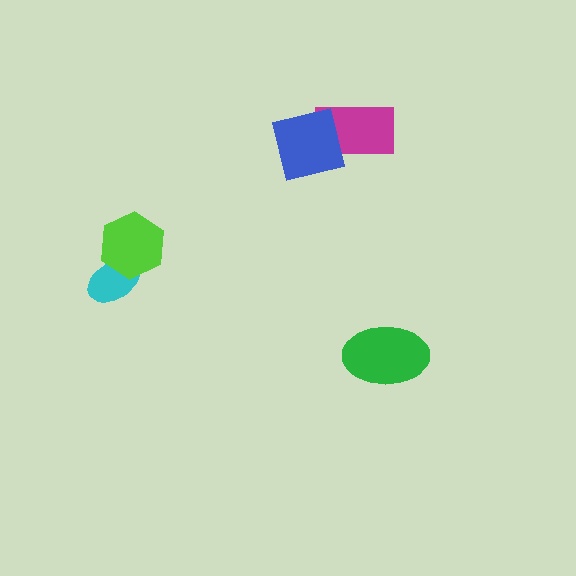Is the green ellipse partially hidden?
No, no other shape covers it.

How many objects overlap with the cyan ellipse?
1 object overlaps with the cyan ellipse.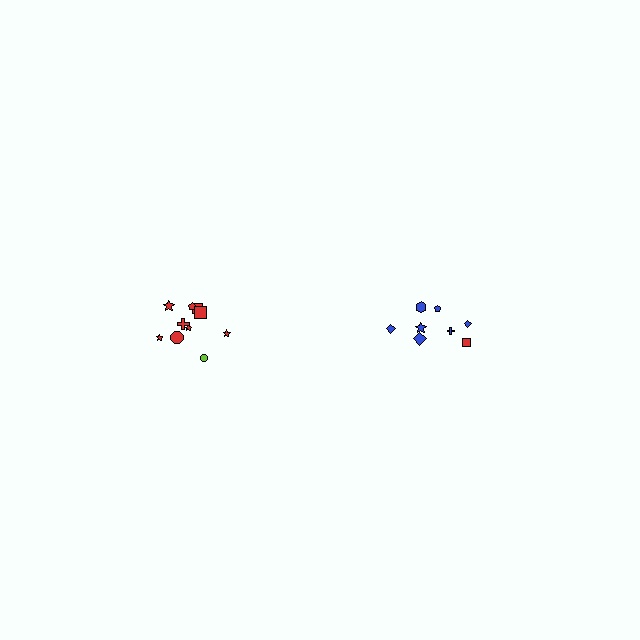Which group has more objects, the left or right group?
The left group.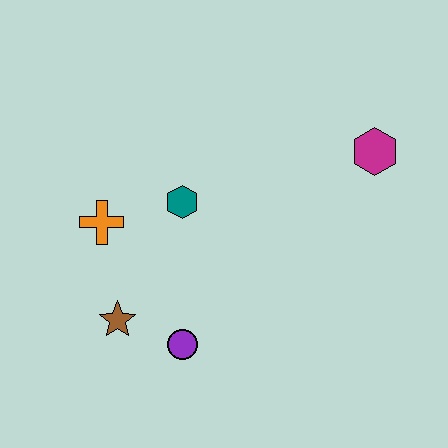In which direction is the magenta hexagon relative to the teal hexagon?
The magenta hexagon is to the right of the teal hexagon.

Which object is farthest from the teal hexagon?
The magenta hexagon is farthest from the teal hexagon.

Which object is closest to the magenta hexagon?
The teal hexagon is closest to the magenta hexagon.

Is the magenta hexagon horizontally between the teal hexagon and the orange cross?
No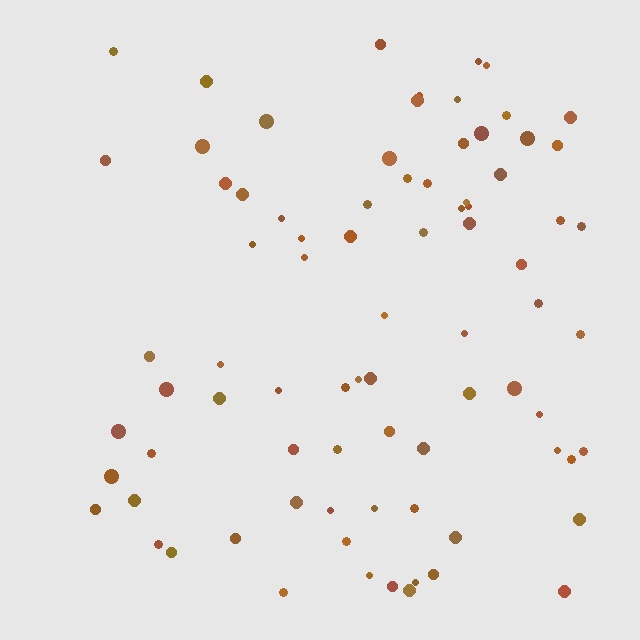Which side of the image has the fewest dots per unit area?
The left.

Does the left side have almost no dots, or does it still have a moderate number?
Still a moderate number, just noticeably fewer than the right.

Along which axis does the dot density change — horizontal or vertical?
Horizontal.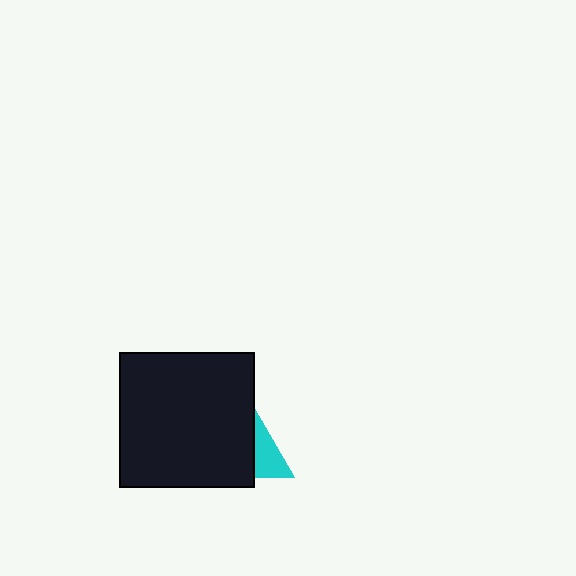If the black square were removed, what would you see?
You would see the complete cyan triangle.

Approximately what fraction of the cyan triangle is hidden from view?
Roughly 65% of the cyan triangle is hidden behind the black square.